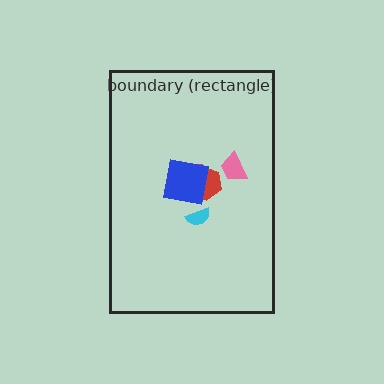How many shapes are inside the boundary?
5 inside, 0 outside.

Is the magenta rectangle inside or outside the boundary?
Inside.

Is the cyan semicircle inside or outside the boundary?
Inside.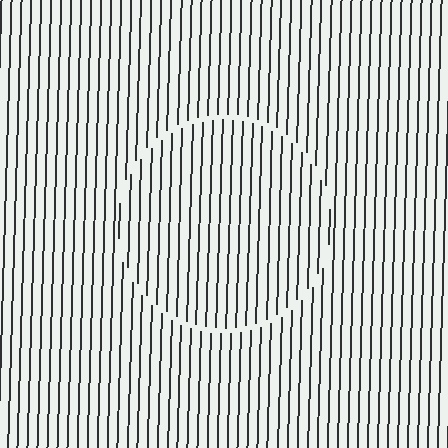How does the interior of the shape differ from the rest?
The interior of the shape contains the same grating, shifted by half a period — the contour is defined by the phase discontinuity where line-ends from the inner and outer gratings abut.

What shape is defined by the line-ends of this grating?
An illusory circle. The interior of the shape contains the same grating, shifted by half a period — the contour is defined by the phase discontinuity where line-ends from the inner and outer gratings abut.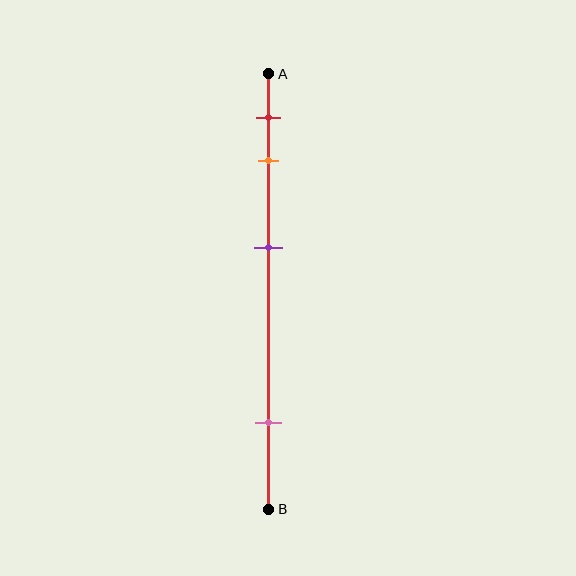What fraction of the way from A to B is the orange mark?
The orange mark is approximately 20% (0.2) of the way from A to B.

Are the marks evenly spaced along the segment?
No, the marks are not evenly spaced.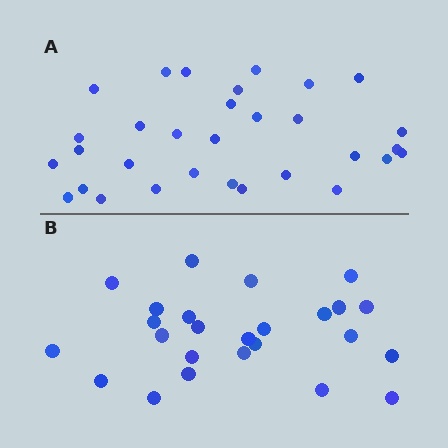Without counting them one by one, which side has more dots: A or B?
Region A (the top region) has more dots.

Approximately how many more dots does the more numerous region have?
Region A has about 6 more dots than region B.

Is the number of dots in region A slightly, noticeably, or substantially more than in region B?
Region A has only slightly more — the two regions are fairly close. The ratio is roughly 1.2 to 1.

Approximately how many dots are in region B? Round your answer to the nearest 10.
About 20 dots. (The exact count is 25, which rounds to 20.)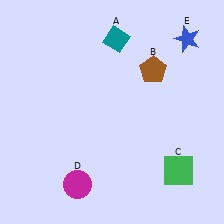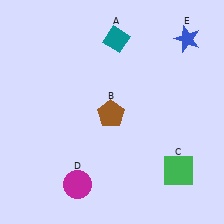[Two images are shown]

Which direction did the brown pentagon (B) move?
The brown pentagon (B) moved down.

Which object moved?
The brown pentagon (B) moved down.